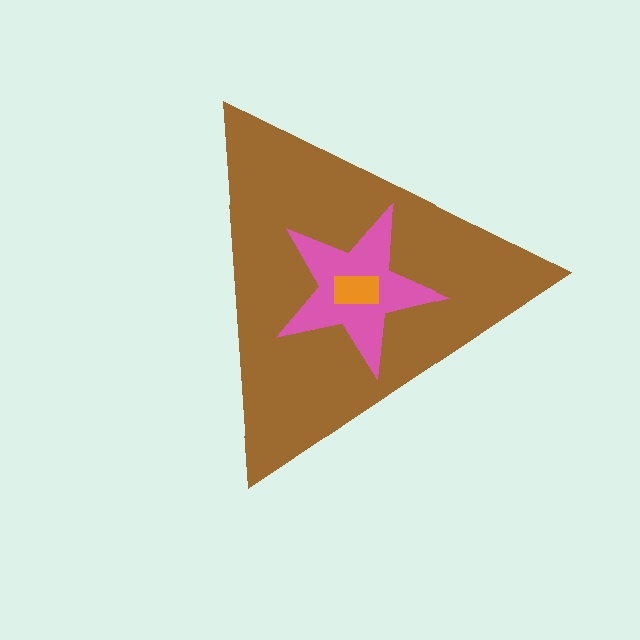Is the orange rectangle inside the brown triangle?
Yes.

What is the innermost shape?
The orange rectangle.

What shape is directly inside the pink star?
The orange rectangle.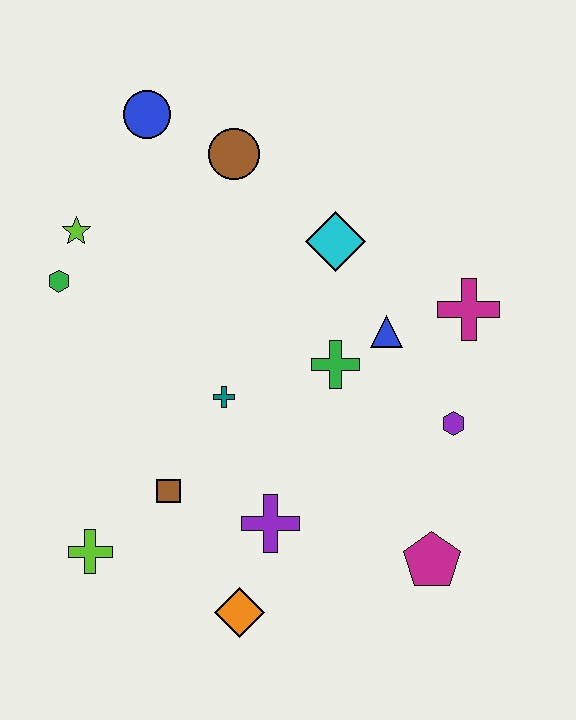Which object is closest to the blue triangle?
The green cross is closest to the blue triangle.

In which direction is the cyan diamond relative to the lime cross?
The cyan diamond is above the lime cross.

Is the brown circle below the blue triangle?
No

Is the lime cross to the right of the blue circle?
No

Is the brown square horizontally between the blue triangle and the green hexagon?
Yes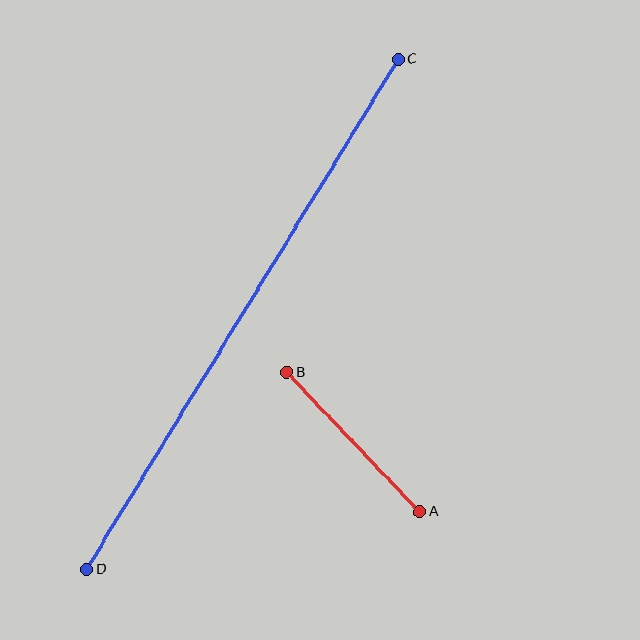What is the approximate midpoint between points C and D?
The midpoint is at approximately (242, 314) pixels.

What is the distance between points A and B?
The distance is approximately 193 pixels.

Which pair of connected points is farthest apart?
Points C and D are farthest apart.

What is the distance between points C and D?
The distance is approximately 598 pixels.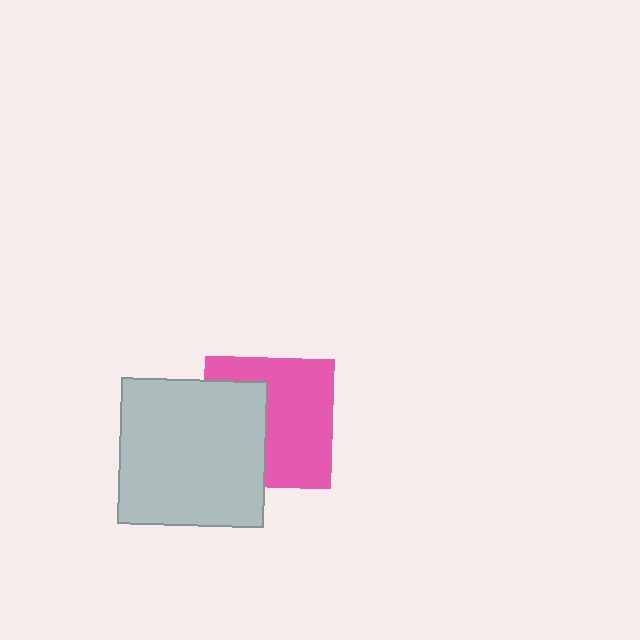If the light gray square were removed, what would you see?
You would see the complete pink square.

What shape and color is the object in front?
The object in front is a light gray square.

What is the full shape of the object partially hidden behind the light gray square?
The partially hidden object is a pink square.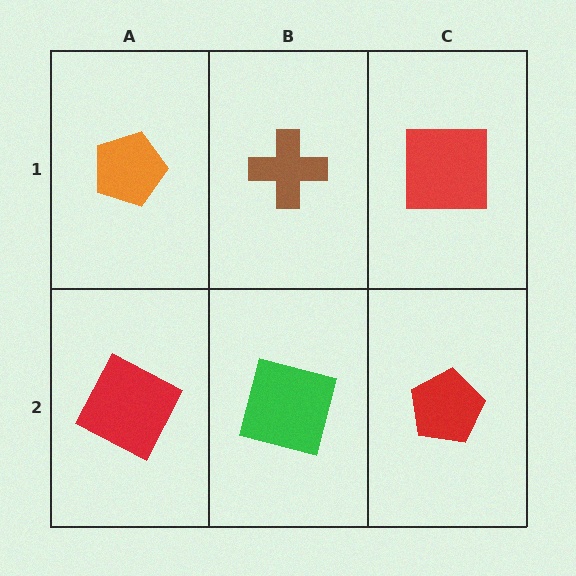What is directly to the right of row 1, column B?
A red square.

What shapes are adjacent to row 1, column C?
A red pentagon (row 2, column C), a brown cross (row 1, column B).